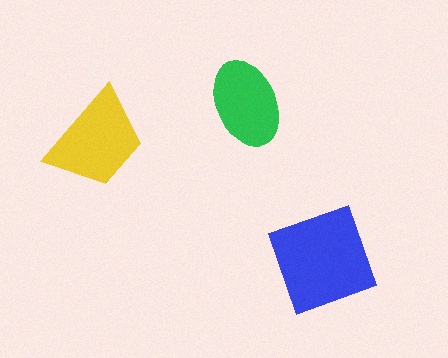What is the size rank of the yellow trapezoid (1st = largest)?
2nd.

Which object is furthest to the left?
The yellow trapezoid is leftmost.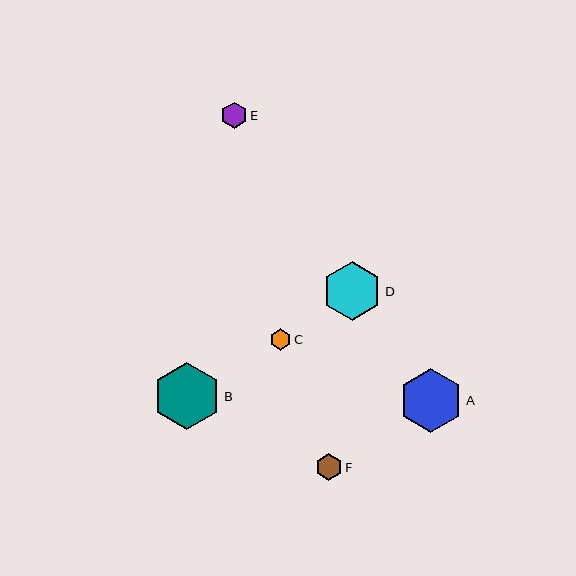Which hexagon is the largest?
Hexagon B is the largest with a size of approximately 67 pixels.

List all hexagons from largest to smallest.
From largest to smallest: B, A, D, F, E, C.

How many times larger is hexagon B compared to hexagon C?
Hexagon B is approximately 3.1 times the size of hexagon C.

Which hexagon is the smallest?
Hexagon C is the smallest with a size of approximately 21 pixels.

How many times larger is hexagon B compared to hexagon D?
Hexagon B is approximately 1.2 times the size of hexagon D.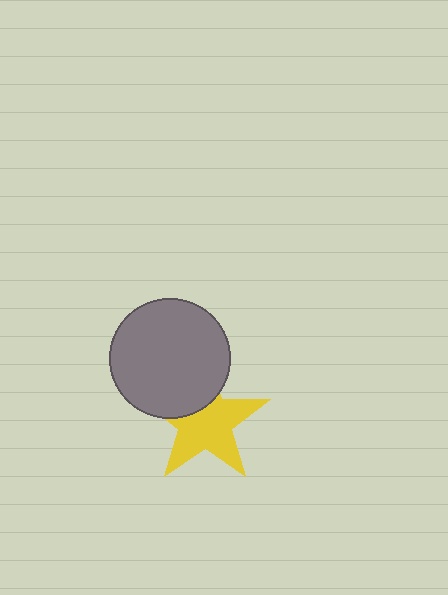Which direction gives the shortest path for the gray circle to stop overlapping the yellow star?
Moving up gives the shortest separation.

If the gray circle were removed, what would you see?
You would see the complete yellow star.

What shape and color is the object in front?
The object in front is a gray circle.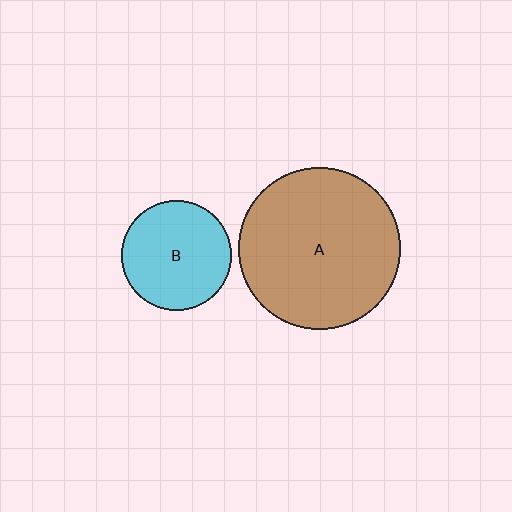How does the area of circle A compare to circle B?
Approximately 2.2 times.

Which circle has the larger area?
Circle A (brown).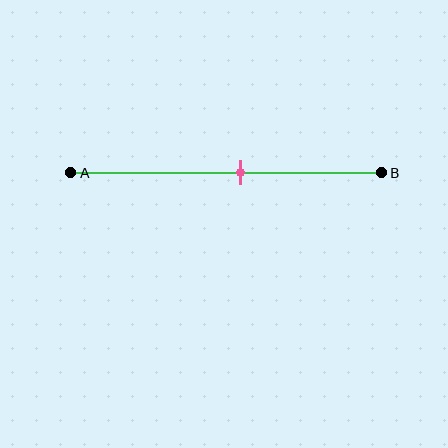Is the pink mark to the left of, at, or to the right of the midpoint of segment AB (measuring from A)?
The pink mark is to the right of the midpoint of segment AB.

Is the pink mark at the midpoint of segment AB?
No, the mark is at about 55% from A, not at the 50% midpoint.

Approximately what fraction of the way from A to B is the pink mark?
The pink mark is approximately 55% of the way from A to B.